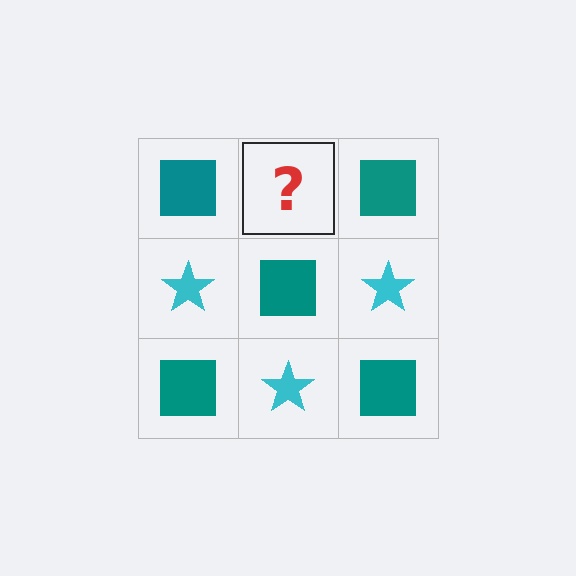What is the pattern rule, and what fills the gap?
The rule is that it alternates teal square and cyan star in a checkerboard pattern. The gap should be filled with a cyan star.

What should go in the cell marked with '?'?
The missing cell should contain a cyan star.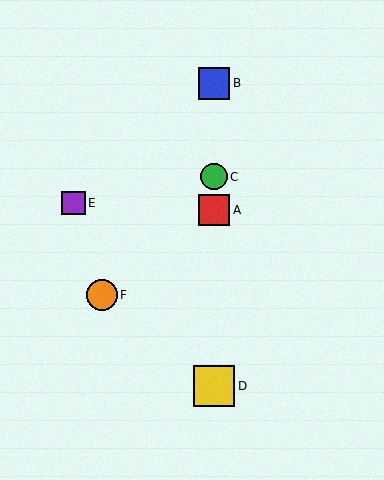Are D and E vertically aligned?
No, D is at x≈214 and E is at x≈74.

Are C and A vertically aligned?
Yes, both are at x≈214.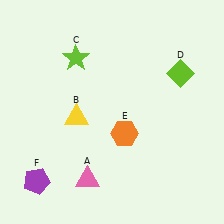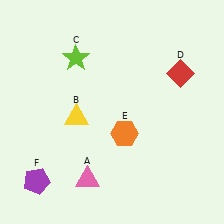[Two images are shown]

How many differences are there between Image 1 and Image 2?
There is 1 difference between the two images.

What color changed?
The diamond (D) changed from lime in Image 1 to red in Image 2.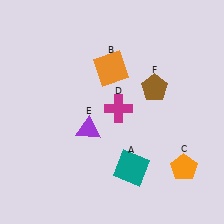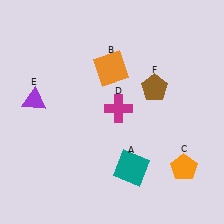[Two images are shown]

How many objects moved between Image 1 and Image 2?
1 object moved between the two images.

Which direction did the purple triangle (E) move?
The purple triangle (E) moved left.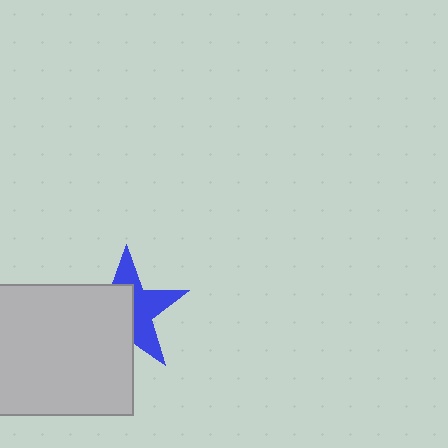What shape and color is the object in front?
The object in front is a light gray rectangle.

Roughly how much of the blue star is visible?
About half of it is visible (roughly 47%).